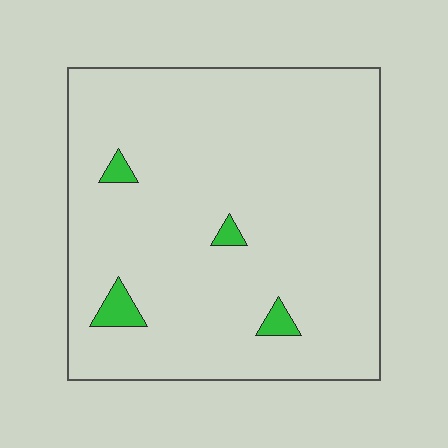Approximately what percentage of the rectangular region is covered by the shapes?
Approximately 5%.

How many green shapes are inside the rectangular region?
4.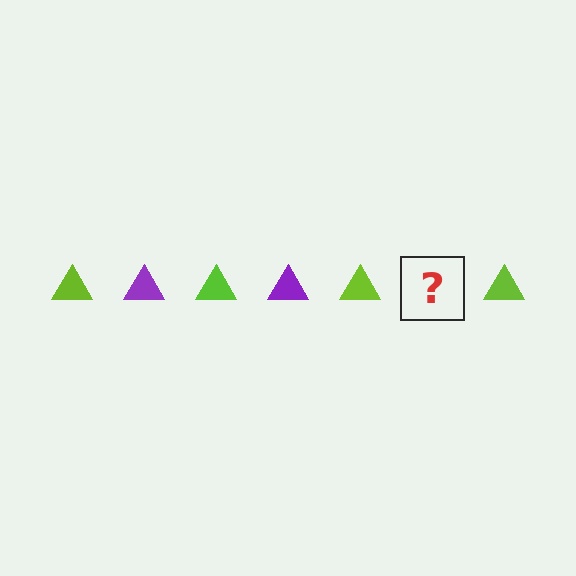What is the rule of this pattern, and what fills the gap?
The rule is that the pattern cycles through lime, purple triangles. The gap should be filled with a purple triangle.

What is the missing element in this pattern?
The missing element is a purple triangle.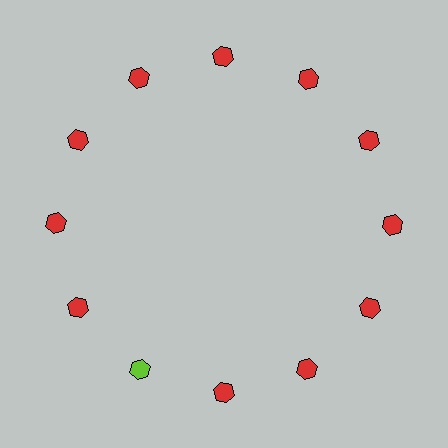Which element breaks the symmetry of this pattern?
The lime hexagon at roughly the 7 o'clock position breaks the symmetry. All other shapes are red hexagons.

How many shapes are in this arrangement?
There are 12 shapes arranged in a ring pattern.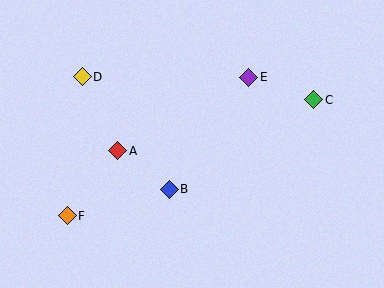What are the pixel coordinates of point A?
Point A is at (118, 151).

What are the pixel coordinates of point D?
Point D is at (82, 77).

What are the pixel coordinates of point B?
Point B is at (169, 189).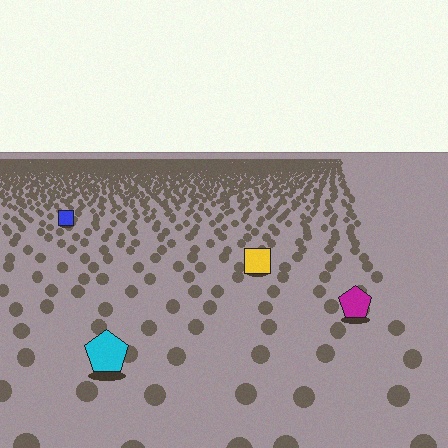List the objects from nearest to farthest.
From nearest to farthest: the cyan pentagon, the magenta pentagon, the yellow square, the blue square.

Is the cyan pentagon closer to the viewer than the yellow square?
Yes. The cyan pentagon is closer — you can tell from the texture gradient: the ground texture is coarser near it.